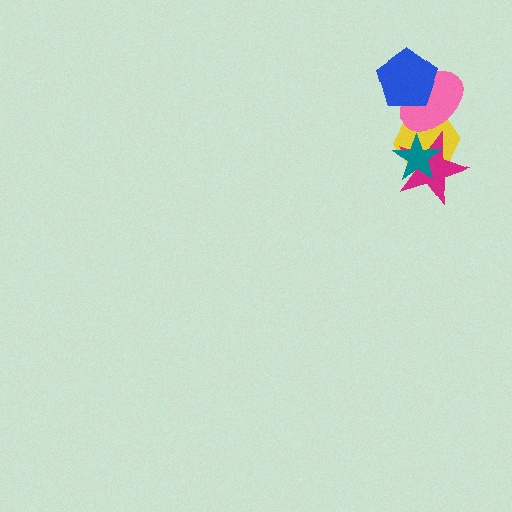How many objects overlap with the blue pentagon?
1 object overlaps with the blue pentagon.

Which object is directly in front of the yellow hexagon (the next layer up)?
The pink ellipse is directly in front of the yellow hexagon.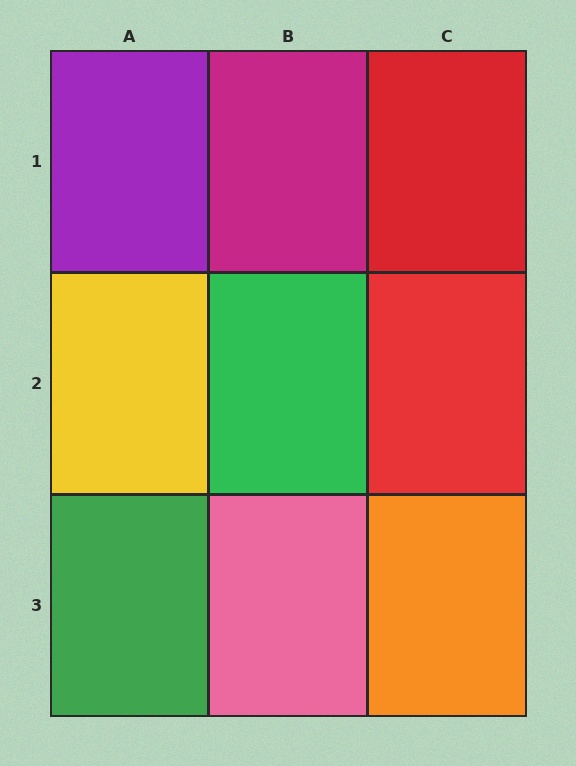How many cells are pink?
1 cell is pink.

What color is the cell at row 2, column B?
Green.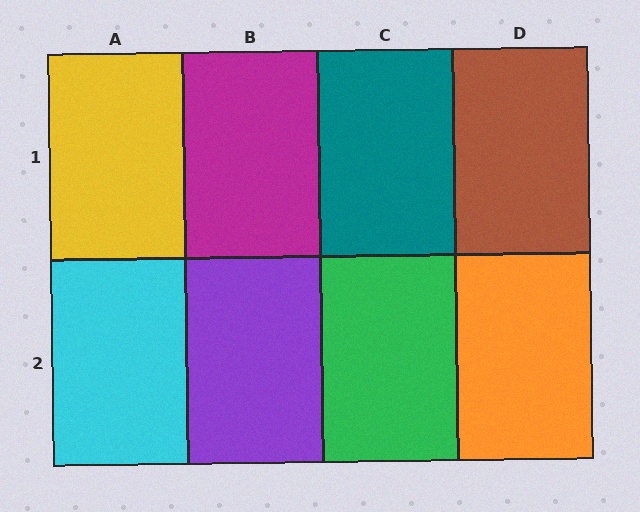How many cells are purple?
1 cell is purple.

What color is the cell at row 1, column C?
Teal.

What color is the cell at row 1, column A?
Yellow.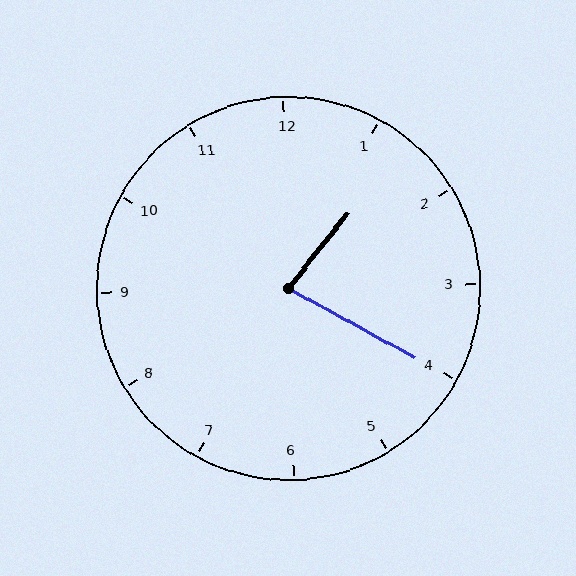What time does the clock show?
1:20.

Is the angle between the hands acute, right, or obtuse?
It is acute.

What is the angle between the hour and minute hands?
Approximately 80 degrees.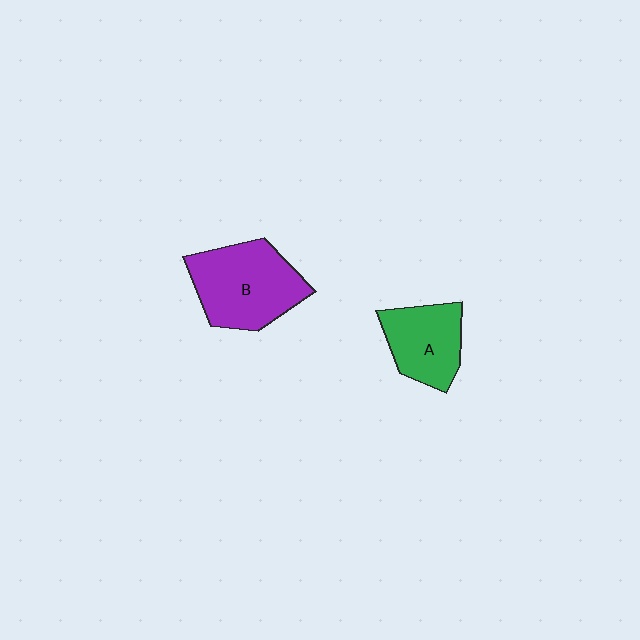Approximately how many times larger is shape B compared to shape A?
Approximately 1.4 times.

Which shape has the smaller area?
Shape A (green).